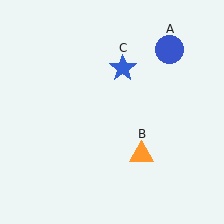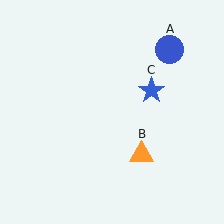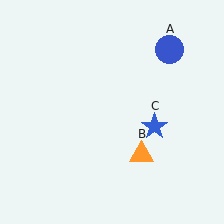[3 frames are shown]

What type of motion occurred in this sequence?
The blue star (object C) rotated clockwise around the center of the scene.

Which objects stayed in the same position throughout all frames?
Blue circle (object A) and orange triangle (object B) remained stationary.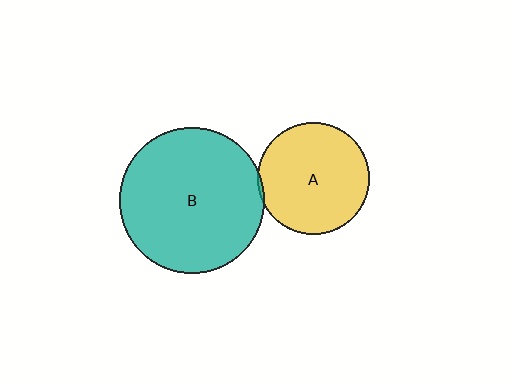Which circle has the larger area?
Circle B (teal).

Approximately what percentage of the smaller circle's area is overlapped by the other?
Approximately 5%.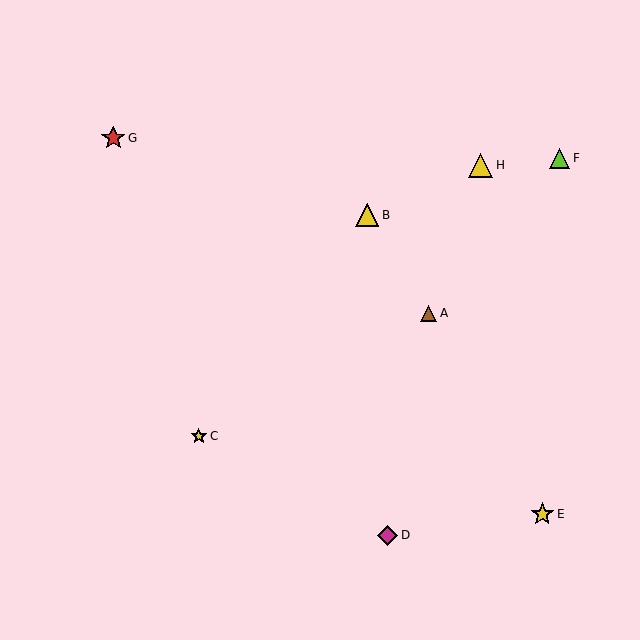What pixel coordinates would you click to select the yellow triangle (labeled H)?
Click at (481, 165) to select the yellow triangle H.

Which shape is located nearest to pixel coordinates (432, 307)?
The brown triangle (labeled A) at (429, 313) is nearest to that location.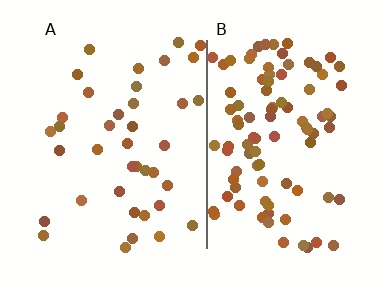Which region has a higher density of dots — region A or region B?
B (the right).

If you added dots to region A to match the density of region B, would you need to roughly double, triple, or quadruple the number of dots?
Approximately triple.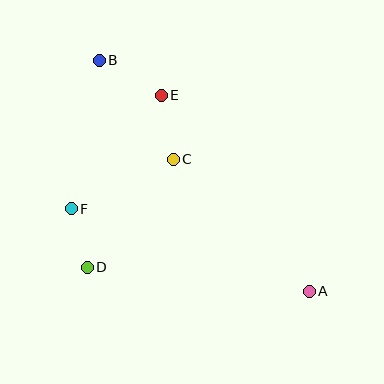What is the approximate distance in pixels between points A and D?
The distance between A and D is approximately 223 pixels.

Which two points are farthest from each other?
Points A and B are farthest from each other.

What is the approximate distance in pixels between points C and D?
The distance between C and D is approximately 138 pixels.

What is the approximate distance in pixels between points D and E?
The distance between D and E is approximately 187 pixels.